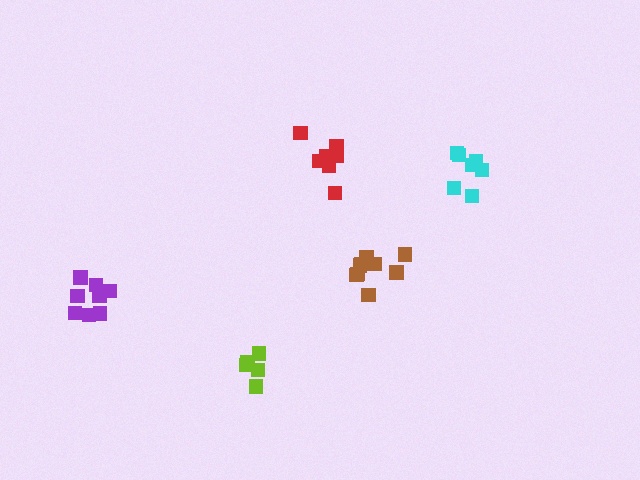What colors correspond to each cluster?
The clusters are colored: red, cyan, purple, brown, lime.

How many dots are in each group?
Group 1: 7 dots, Group 2: 7 dots, Group 3: 8 dots, Group 4: 10 dots, Group 5: 5 dots (37 total).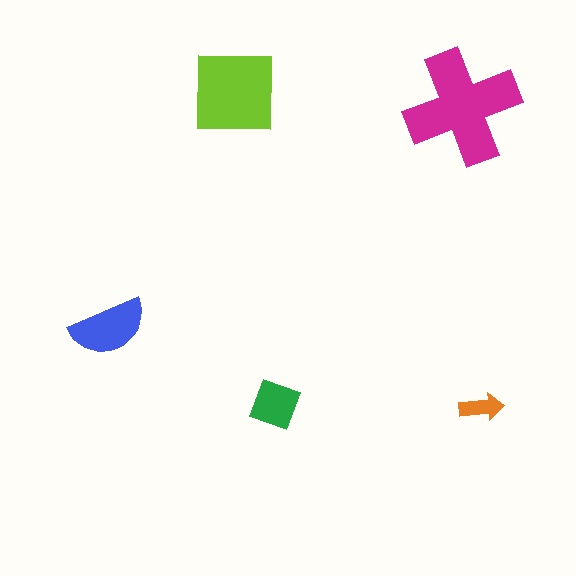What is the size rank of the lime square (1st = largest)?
2nd.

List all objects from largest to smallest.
The magenta cross, the lime square, the blue semicircle, the green diamond, the orange arrow.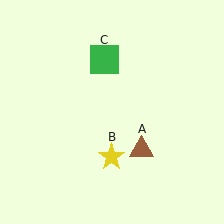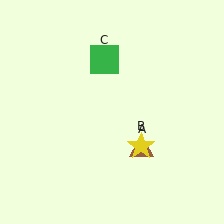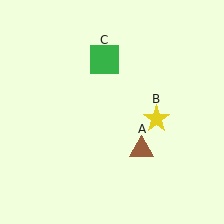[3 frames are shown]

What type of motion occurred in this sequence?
The yellow star (object B) rotated counterclockwise around the center of the scene.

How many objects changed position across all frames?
1 object changed position: yellow star (object B).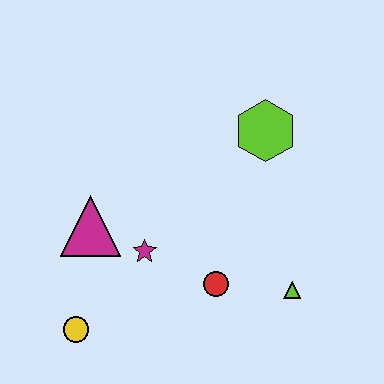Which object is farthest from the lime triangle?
The yellow circle is farthest from the lime triangle.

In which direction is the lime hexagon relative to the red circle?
The lime hexagon is above the red circle.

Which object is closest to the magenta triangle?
The magenta star is closest to the magenta triangle.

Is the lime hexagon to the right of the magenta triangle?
Yes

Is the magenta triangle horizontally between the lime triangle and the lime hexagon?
No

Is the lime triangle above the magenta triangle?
No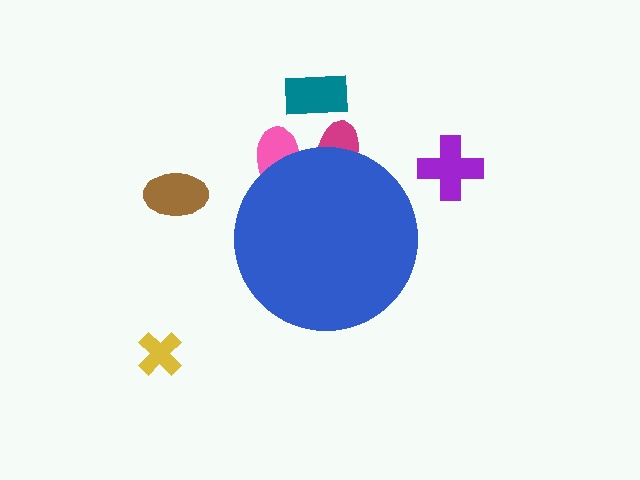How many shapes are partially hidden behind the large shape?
2 shapes are partially hidden.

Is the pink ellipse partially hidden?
Yes, the pink ellipse is partially hidden behind the blue circle.